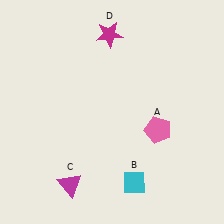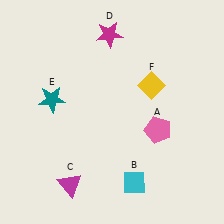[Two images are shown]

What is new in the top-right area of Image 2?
A yellow diamond (F) was added in the top-right area of Image 2.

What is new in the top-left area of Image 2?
A teal star (E) was added in the top-left area of Image 2.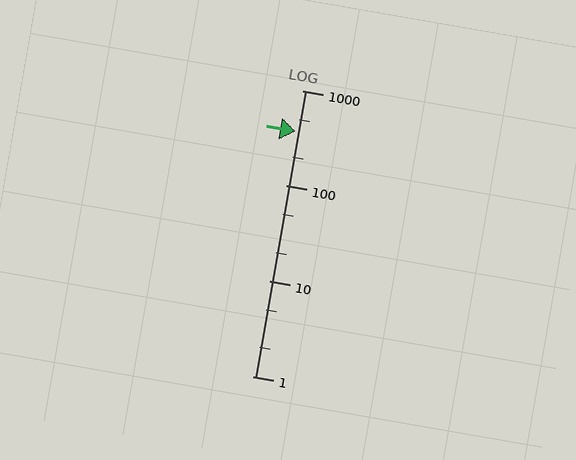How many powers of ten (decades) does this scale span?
The scale spans 3 decades, from 1 to 1000.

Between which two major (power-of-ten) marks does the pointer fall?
The pointer is between 100 and 1000.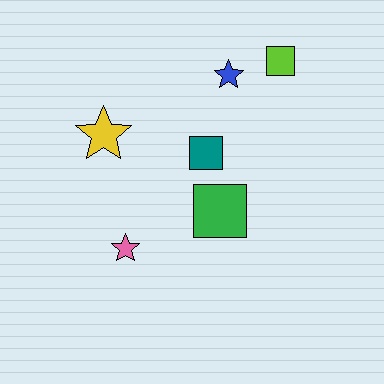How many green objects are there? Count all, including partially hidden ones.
There is 1 green object.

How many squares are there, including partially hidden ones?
There are 3 squares.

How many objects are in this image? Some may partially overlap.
There are 6 objects.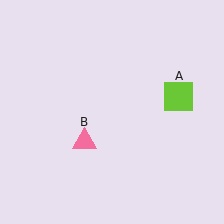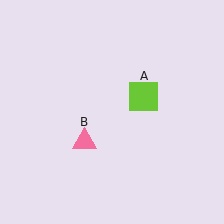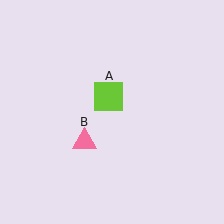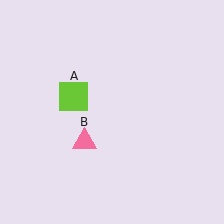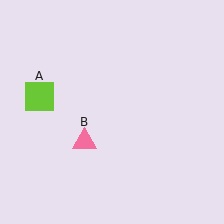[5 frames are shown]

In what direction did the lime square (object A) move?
The lime square (object A) moved left.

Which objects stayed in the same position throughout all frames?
Pink triangle (object B) remained stationary.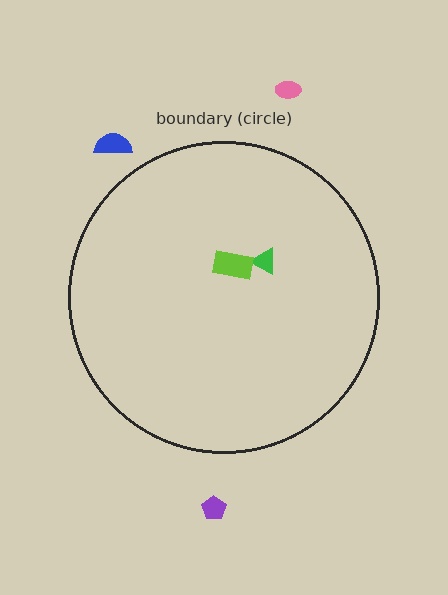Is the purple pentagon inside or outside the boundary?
Outside.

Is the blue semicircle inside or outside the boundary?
Outside.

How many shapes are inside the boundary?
2 inside, 3 outside.